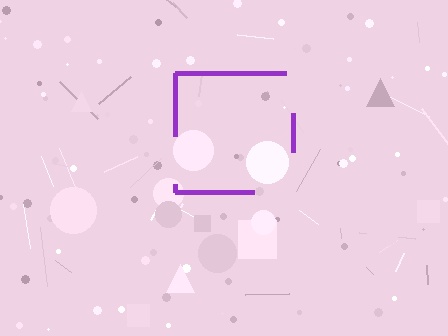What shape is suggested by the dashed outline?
The dashed outline suggests a square.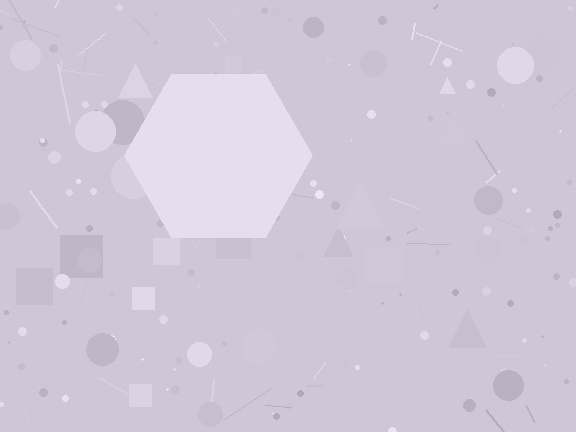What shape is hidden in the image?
A hexagon is hidden in the image.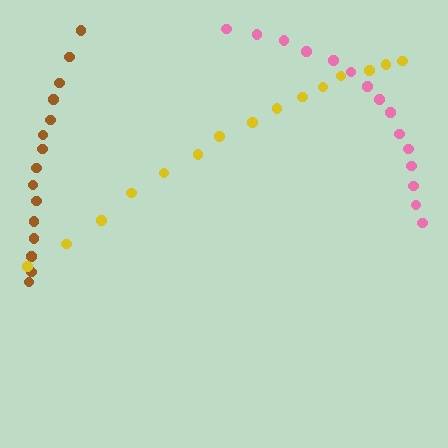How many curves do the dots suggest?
There are 3 distinct paths.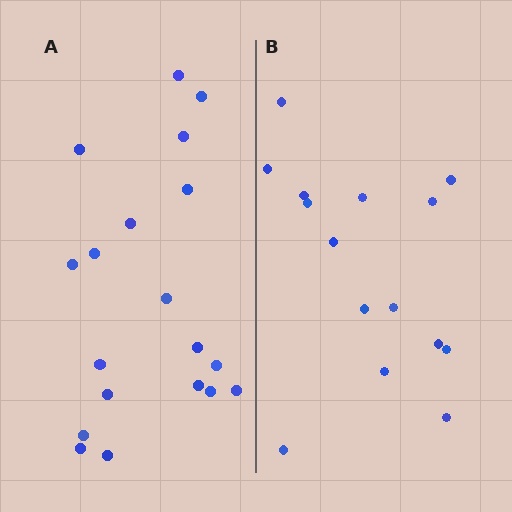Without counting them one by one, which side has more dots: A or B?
Region A (the left region) has more dots.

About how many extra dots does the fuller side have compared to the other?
Region A has about 4 more dots than region B.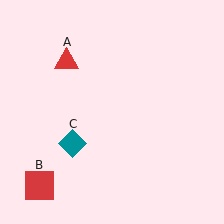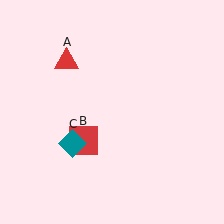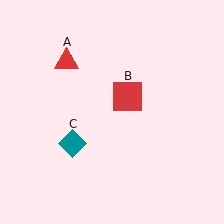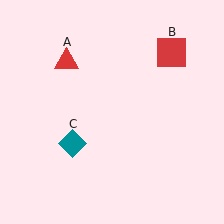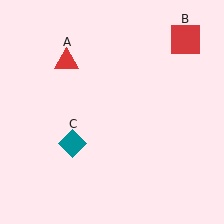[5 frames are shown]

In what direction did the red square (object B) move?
The red square (object B) moved up and to the right.